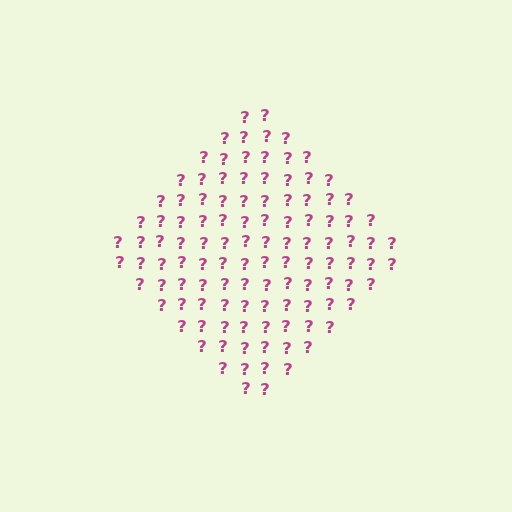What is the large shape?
The large shape is a diamond.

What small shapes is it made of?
It is made of small question marks.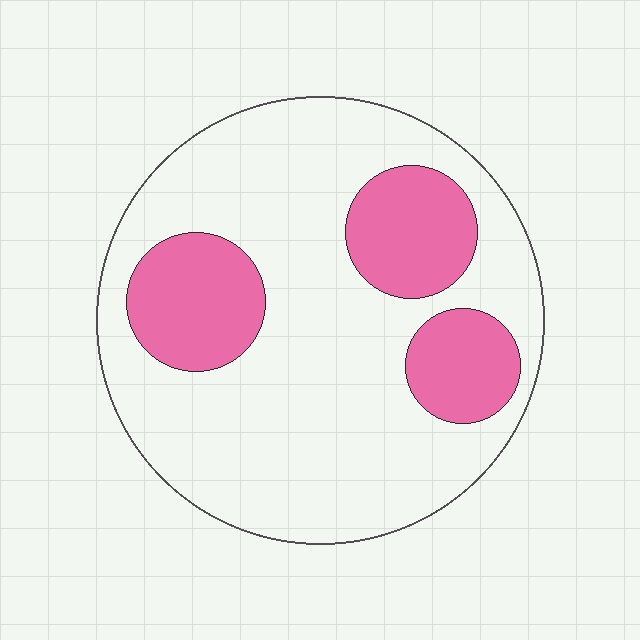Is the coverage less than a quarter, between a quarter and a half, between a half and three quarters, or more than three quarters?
Between a quarter and a half.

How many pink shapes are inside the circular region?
3.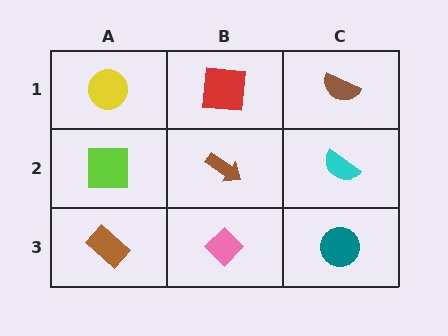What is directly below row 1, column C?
A cyan semicircle.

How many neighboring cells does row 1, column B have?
3.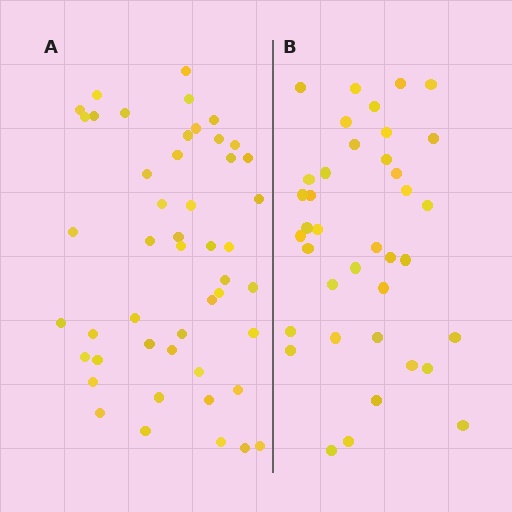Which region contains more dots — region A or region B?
Region A (the left region) has more dots.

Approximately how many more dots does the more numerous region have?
Region A has roughly 10 or so more dots than region B.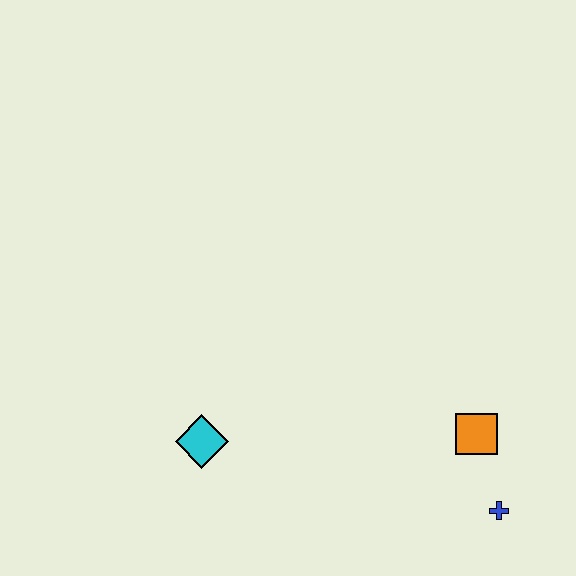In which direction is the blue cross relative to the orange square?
The blue cross is below the orange square.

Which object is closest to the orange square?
The blue cross is closest to the orange square.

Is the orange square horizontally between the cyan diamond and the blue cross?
Yes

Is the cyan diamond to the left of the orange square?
Yes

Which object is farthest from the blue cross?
The cyan diamond is farthest from the blue cross.